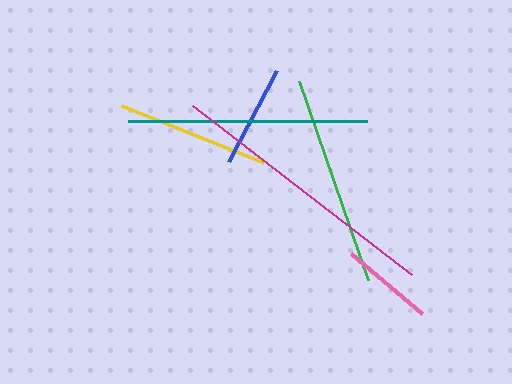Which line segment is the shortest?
The pink line is the shortest at approximately 93 pixels.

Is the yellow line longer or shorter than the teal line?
The teal line is longer than the yellow line.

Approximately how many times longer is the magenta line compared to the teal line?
The magenta line is approximately 1.2 times the length of the teal line.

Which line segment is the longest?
The magenta line is the longest at approximately 276 pixels.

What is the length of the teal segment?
The teal segment is approximately 239 pixels long.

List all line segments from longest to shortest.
From longest to shortest: magenta, teal, green, yellow, blue, pink.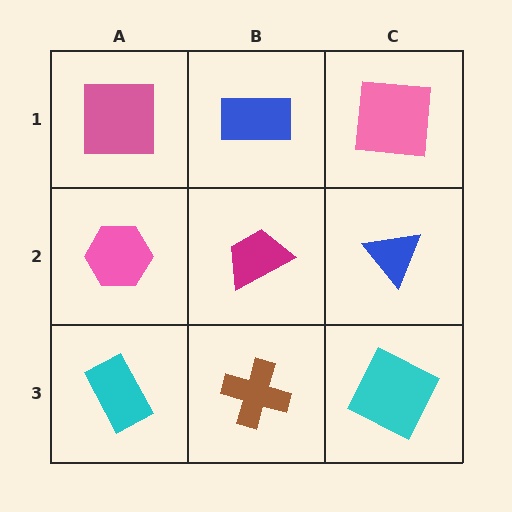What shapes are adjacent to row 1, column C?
A blue triangle (row 2, column C), a blue rectangle (row 1, column B).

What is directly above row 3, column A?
A pink hexagon.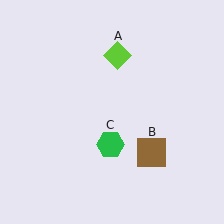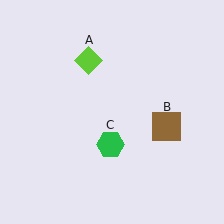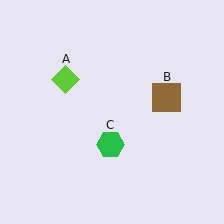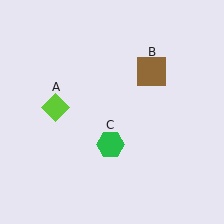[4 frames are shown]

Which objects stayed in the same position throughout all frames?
Green hexagon (object C) remained stationary.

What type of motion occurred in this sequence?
The lime diamond (object A), brown square (object B) rotated counterclockwise around the center of the scene.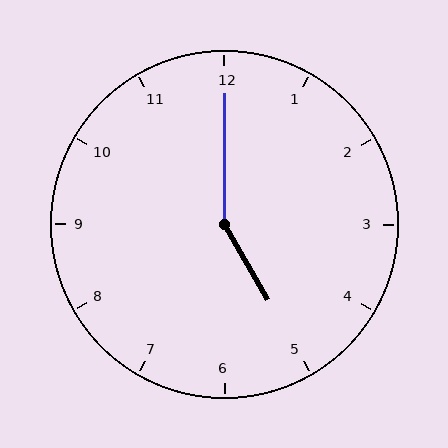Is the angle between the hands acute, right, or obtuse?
It is obtuse.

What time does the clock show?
5:00.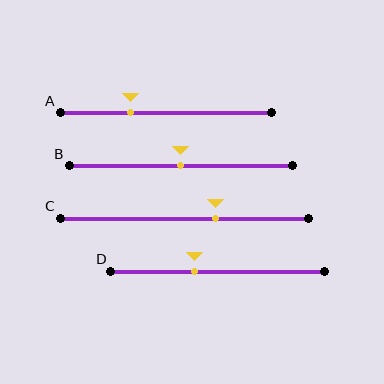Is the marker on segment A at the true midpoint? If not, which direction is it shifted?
No, the marker on segment A is shifted to the left by about 17% of the segment length.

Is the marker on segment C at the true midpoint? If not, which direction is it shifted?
No, the marker on segment C is shifted to the right by about 12% of the segment length.